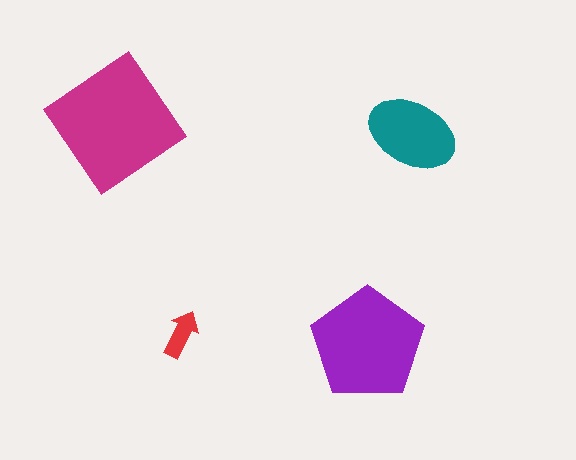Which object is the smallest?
The red arrow.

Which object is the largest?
The magenta diamond.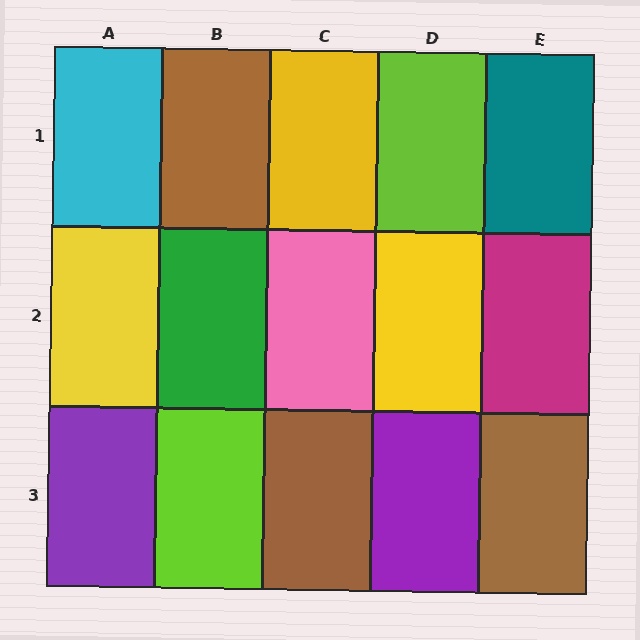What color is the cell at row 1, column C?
Yellow.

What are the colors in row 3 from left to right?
Purple, lime, brown, purple, brown.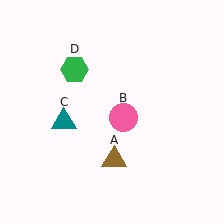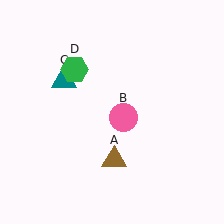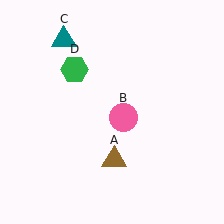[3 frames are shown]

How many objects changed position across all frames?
1 object changed position: teal triangle (object C).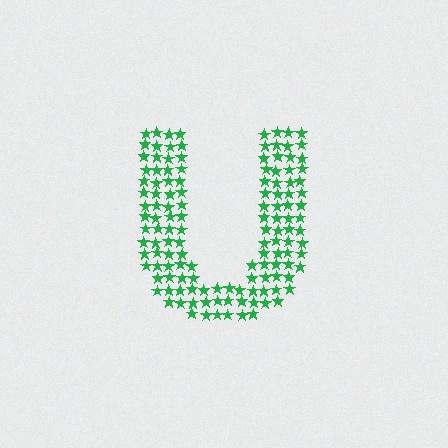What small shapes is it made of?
It is made of small stars.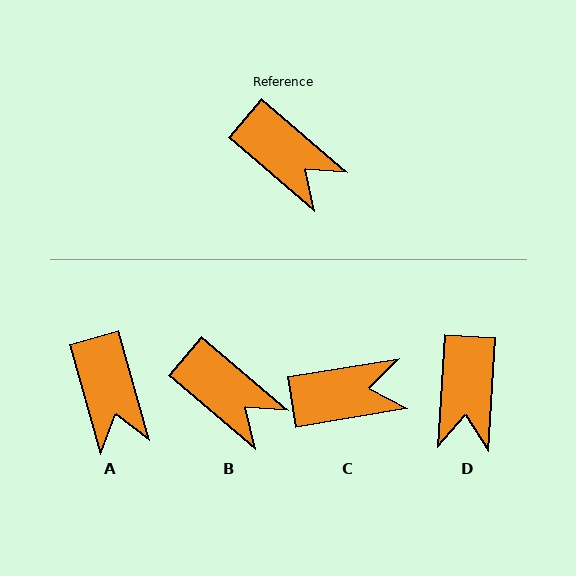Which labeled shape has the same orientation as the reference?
B.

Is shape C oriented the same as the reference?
No, it is off by about 50 degrees.